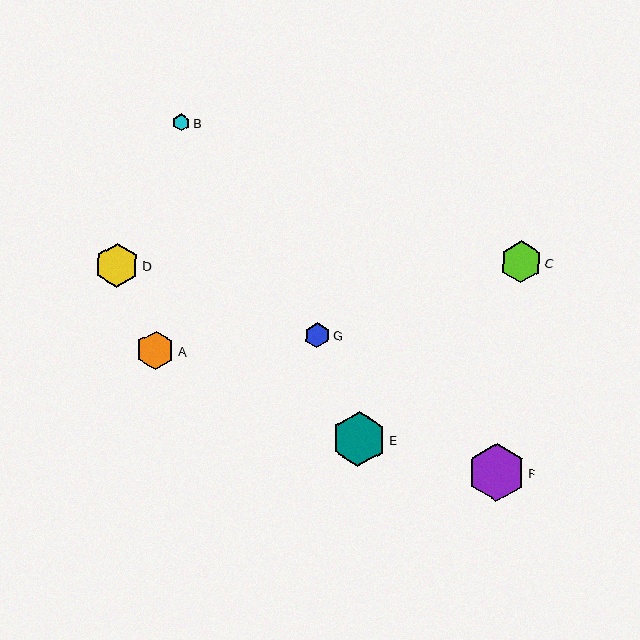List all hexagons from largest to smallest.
From largest to smallest: F, E, D, C, A, G, B.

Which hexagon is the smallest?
Hexagon B is the smallest with a size of approximately 17 pixels.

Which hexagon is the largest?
Hexagon F is the largest with a size of approximately 58 pixels.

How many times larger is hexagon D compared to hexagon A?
Hexagon D is approximately 1.1 times the size of hexagon A.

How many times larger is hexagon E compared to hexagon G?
Hexagon E is approximately 2.2 times the size of hexagon G.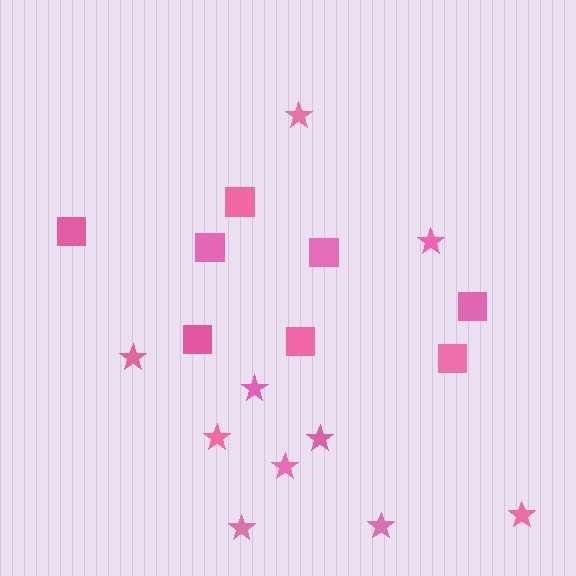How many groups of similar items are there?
There are 2 groups: one group of squares (8) and one group of stars (10).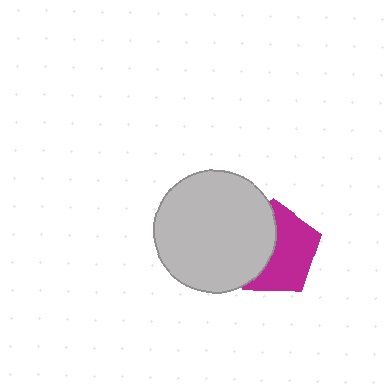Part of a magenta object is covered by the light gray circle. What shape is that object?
It is a pentagon.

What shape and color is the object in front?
The object in front is a light gray circle.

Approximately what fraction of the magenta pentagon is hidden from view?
Roughly 44% of the magenta pentagon is hidden behind the light gray circle.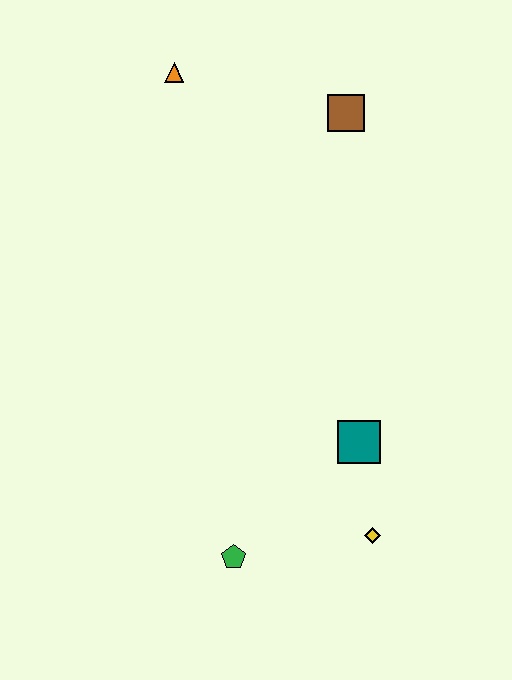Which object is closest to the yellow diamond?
The teal square is closest to the yellow diamond.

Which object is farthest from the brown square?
The green pentagon is farthest from the brown square.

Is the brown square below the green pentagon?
No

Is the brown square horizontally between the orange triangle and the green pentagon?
No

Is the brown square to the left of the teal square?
Yes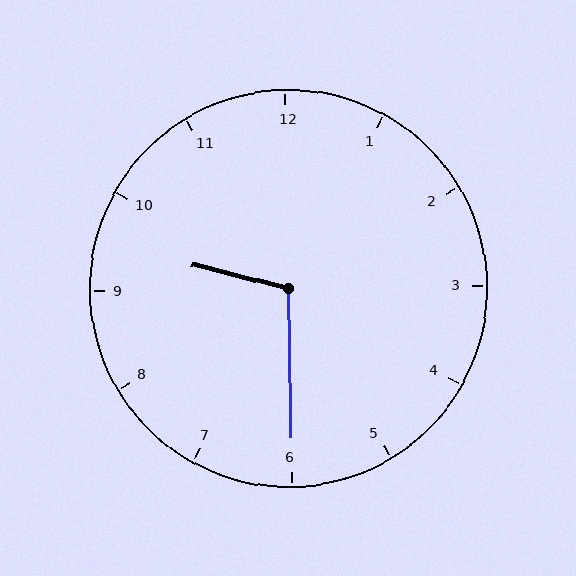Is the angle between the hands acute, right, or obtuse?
It is obtuse.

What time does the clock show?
9:30.